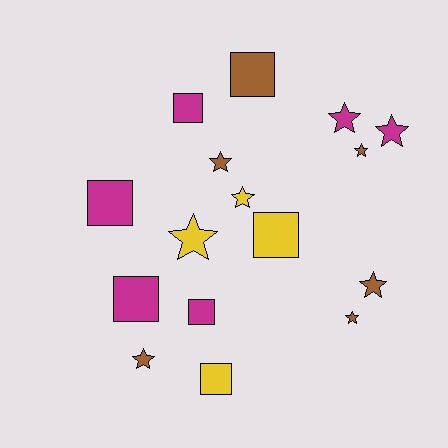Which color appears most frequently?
Magenta, with 6 objects.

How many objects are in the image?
There are 16 objects.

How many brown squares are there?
There is 1 brown square.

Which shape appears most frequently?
Star, with 9 objects.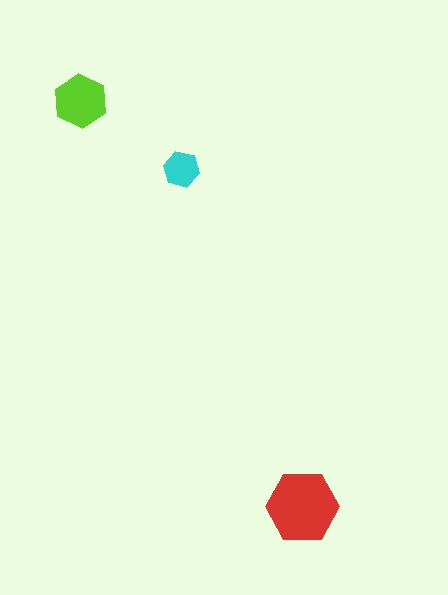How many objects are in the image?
There are 3 objects in the image.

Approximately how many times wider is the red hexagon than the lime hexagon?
About 1.5 times wider.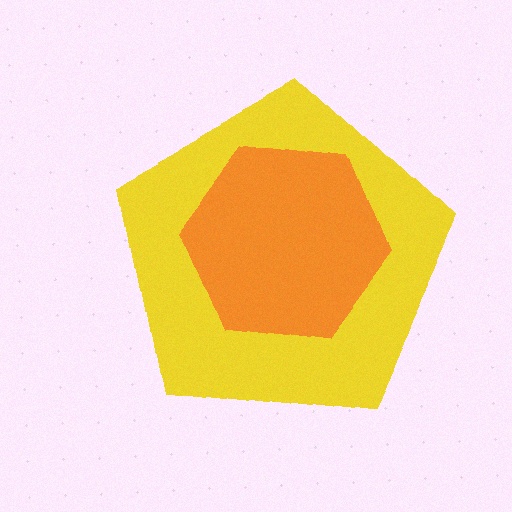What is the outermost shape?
The yellow pentagon.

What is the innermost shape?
The orange hexagon.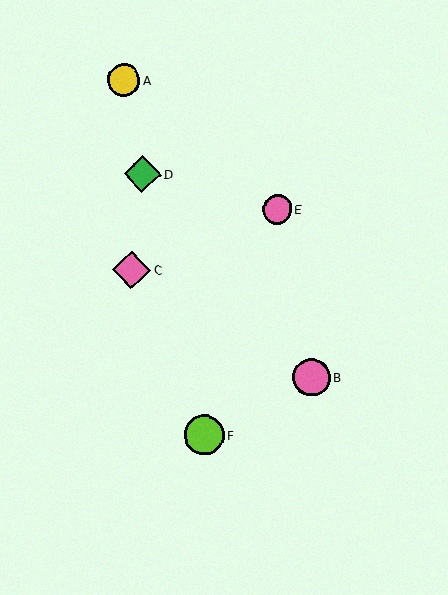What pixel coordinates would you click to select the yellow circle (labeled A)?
Click at (123, 80) to select the yellow circle A.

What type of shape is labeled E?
Shape E is a pink circle.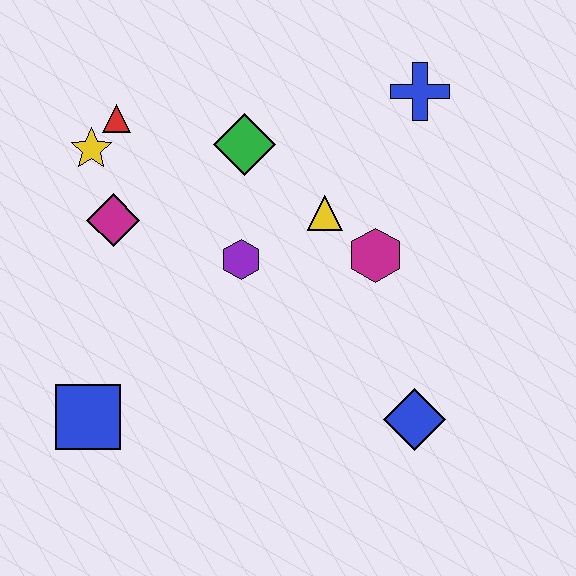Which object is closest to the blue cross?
The yellow triangle is closest to the blue cross.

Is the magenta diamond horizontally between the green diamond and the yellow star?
Yes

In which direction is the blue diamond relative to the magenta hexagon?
The blue diamond is below the magenta hexagon.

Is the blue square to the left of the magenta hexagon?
Yes